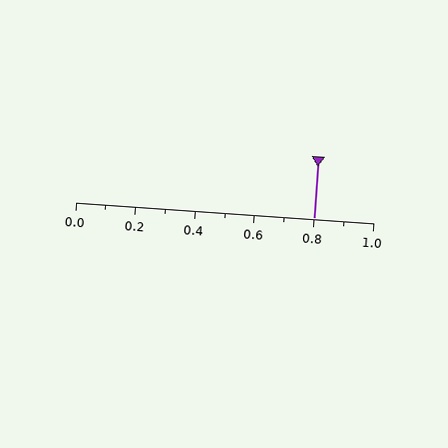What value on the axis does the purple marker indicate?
The marker indicates approximately 0.8.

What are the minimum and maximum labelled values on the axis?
The axis runs from 0.0 to 1.0.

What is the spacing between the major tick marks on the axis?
The major ticks are spaced 0.2 apart.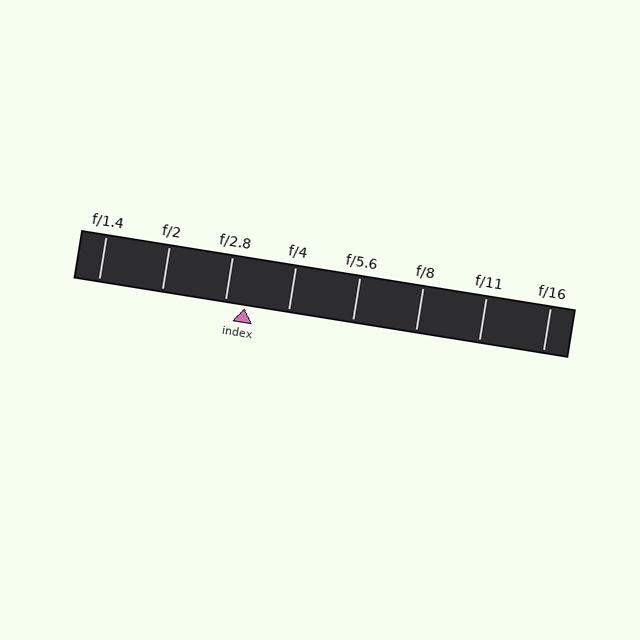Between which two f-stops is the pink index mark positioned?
The index mark is between f/2.8 and f/4.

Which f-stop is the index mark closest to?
The index mark is closest to f/2.8.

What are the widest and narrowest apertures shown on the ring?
The widest aperture shown is f/1.4 and the narrowest is f/16.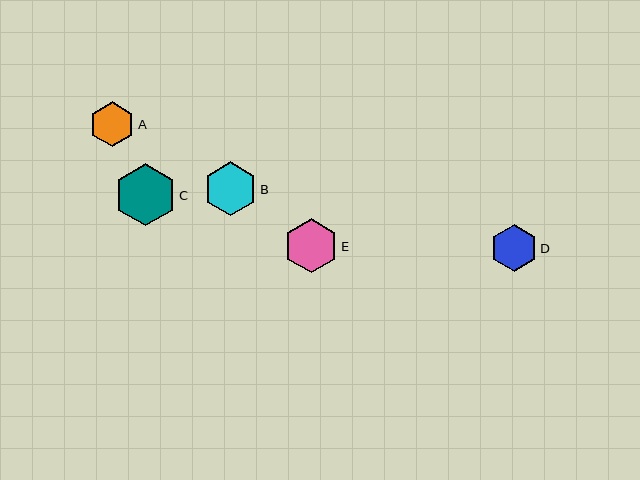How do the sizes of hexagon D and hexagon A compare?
Hexagon D and hexagon A are approximately the same size.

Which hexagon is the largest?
Hexagon C is the largest with a size of approximately 62 pixels.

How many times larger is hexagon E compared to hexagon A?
Hexagon E is approximately 1.2 times the size of hexagon A.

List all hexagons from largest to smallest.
From largest to smallest: C, E, B, D, A.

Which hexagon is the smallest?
Hexagon A is the smallest with a size of approximately 45 pixels.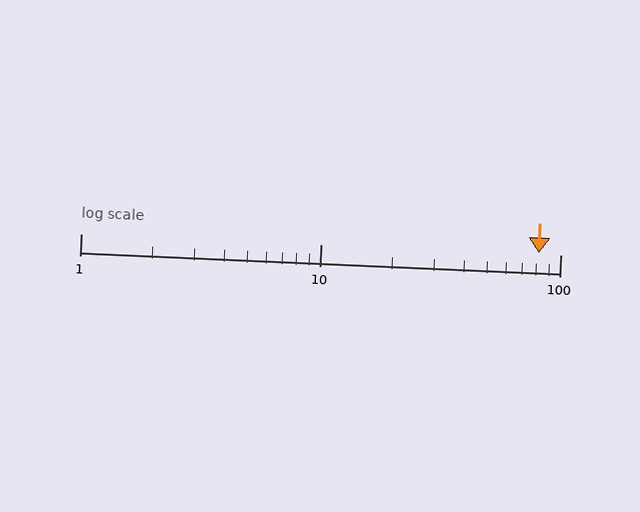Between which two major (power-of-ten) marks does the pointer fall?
The pointer is between 10 and 100.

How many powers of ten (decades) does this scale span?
The scale spans 2 decades, from 1 to 100.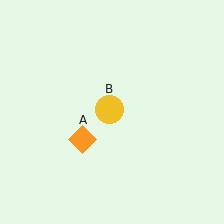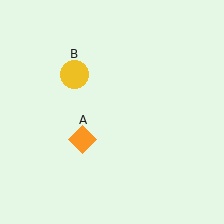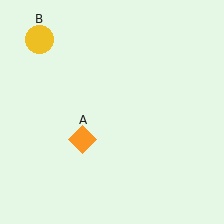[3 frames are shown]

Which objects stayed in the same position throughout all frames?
Orange diamond (object A) remained stationary.